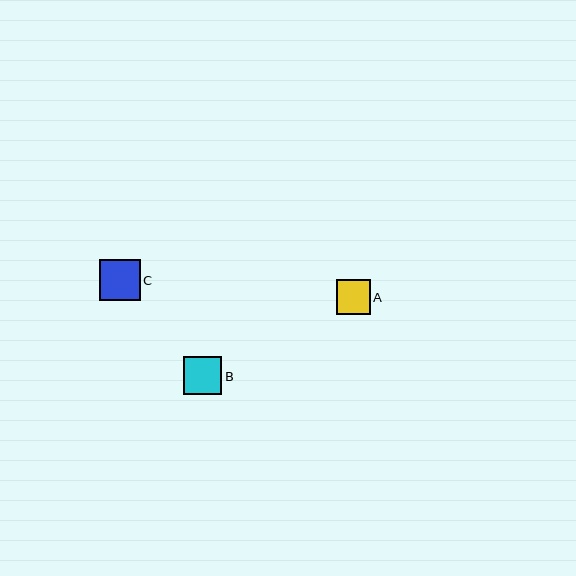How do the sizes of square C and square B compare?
Square C and square B are approximately the same size.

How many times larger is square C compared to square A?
Square C is approximately 1.2 times the size of square A.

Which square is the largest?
Square C is the largest with a size of approximately 41 pixels.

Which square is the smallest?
Square A is the smallest with a size of approximately 34 pixels.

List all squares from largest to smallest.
From largest to smallest: C, B, A.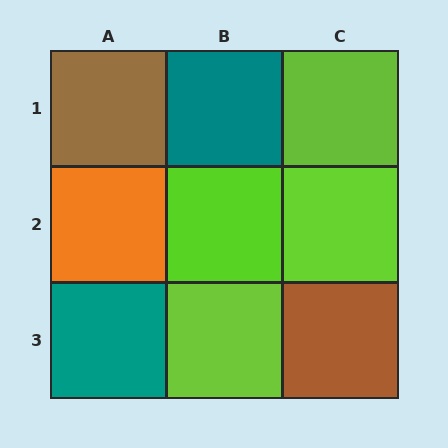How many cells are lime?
4 cells are lime.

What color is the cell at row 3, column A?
Teal.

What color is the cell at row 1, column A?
Brown.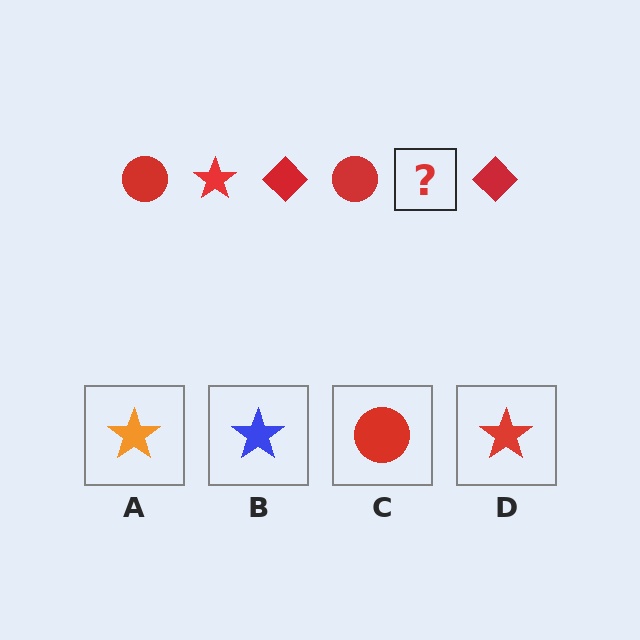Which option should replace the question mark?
Option D.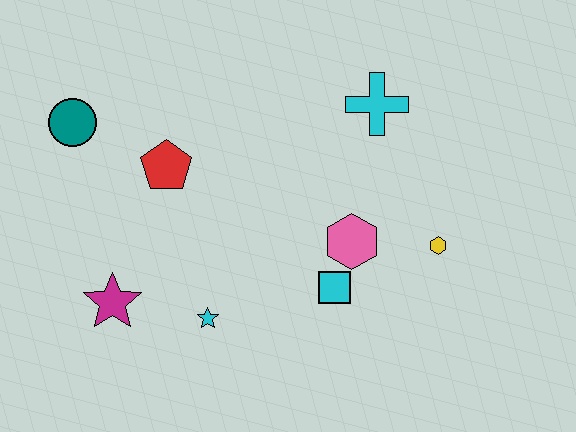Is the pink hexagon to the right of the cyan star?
Yes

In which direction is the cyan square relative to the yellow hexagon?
The cyan square is to the left of the yellow hexagon.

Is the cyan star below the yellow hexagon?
Yes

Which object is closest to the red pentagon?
The teal circle is closest to the red pentagon.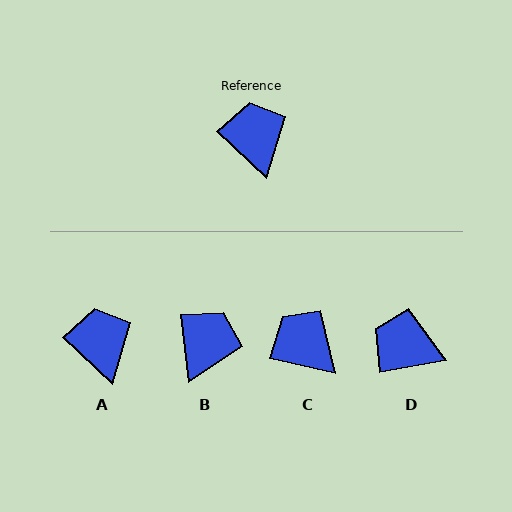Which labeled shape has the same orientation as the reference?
A.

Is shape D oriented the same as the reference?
No, it is off by about 53 degrees.